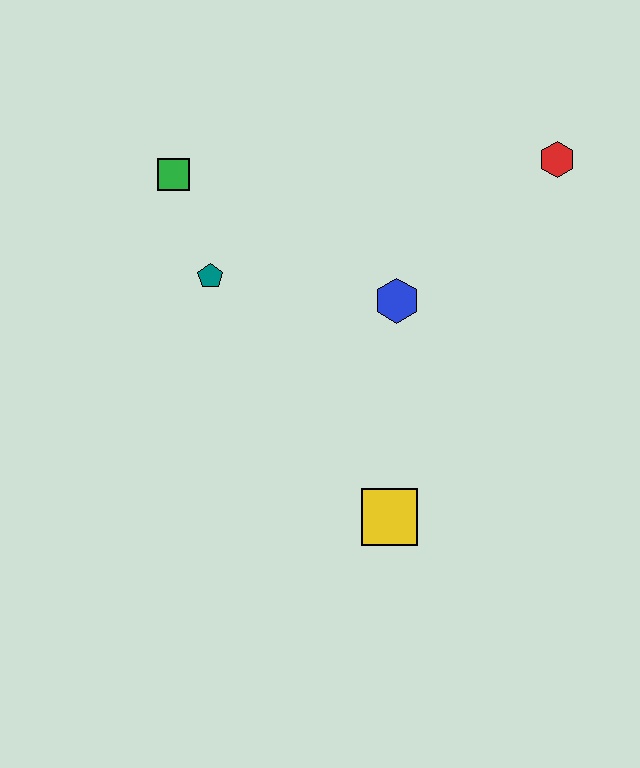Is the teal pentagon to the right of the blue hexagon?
No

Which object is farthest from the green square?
The yellow square is farthest from the green square.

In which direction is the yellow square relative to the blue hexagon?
The yellow square is below the blue hexagon.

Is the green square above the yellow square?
Yes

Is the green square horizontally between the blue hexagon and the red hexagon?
No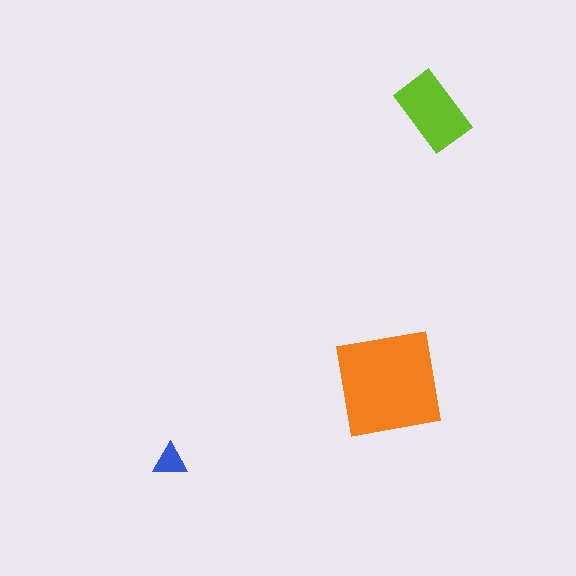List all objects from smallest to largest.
The blue triangle, the lime rectangle, the orange square.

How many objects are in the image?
There are 3 objects in the image.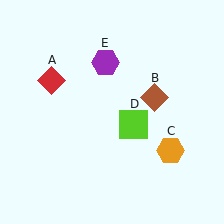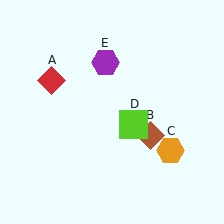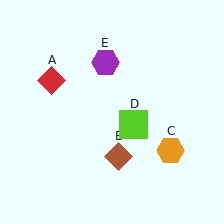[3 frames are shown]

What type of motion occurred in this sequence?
The brown diamond (object B) rotated clockwise around the center of the scene.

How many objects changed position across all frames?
1 object changed position: brown diamond (object B).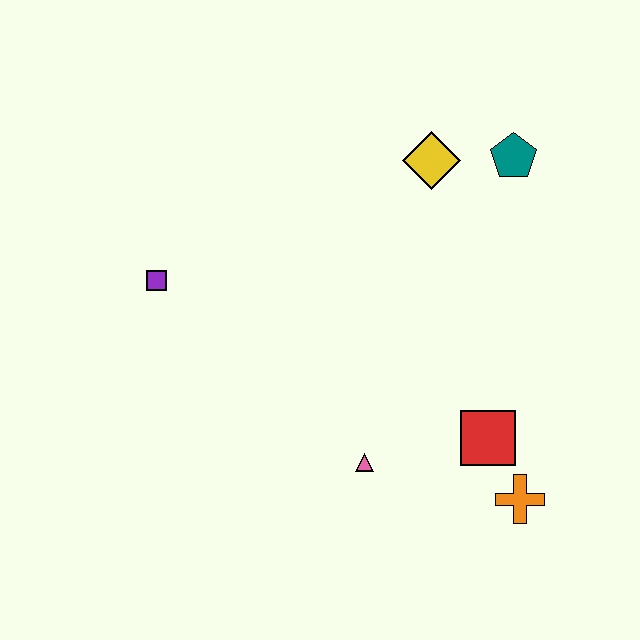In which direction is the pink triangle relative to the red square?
The pink triangle is to the left of the red square.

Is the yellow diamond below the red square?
No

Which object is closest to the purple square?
The pink triangle is closest to the purple square.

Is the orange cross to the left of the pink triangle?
No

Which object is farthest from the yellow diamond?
The orange cross is farthest from the yellow diamond.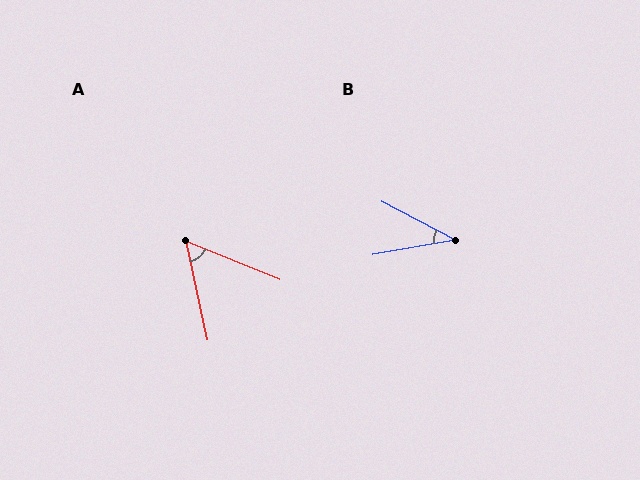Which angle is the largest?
A, at approximately 55 degrees.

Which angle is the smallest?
B, at approximately 38 degrees.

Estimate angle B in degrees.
Approximately 38 degrees.